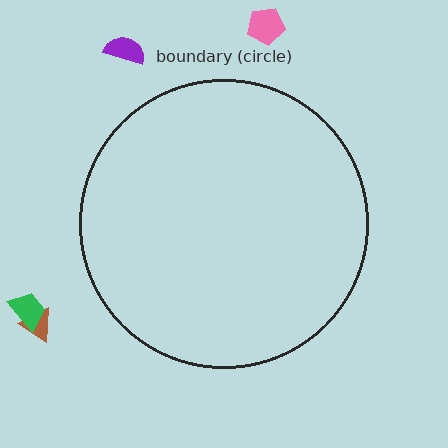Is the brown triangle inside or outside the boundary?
Outside.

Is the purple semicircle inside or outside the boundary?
Outside.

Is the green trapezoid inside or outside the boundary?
Outside.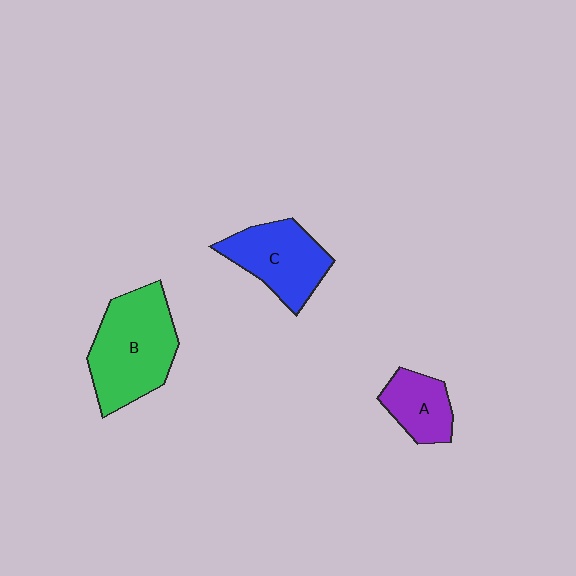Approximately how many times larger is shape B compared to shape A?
Approximately 2.1 times.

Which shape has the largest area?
Shape B (green).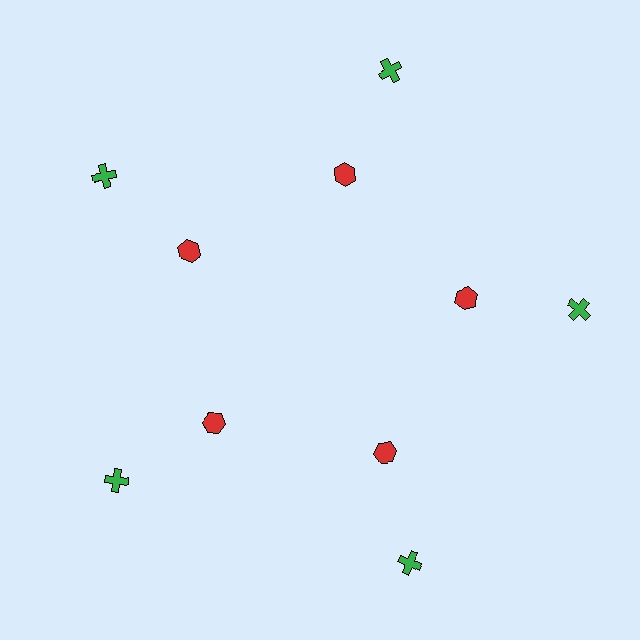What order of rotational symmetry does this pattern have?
This pattern has 5-fold rotational symmetry.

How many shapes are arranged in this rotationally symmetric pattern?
There are 10 shapes, arranged in 5 groups of 2.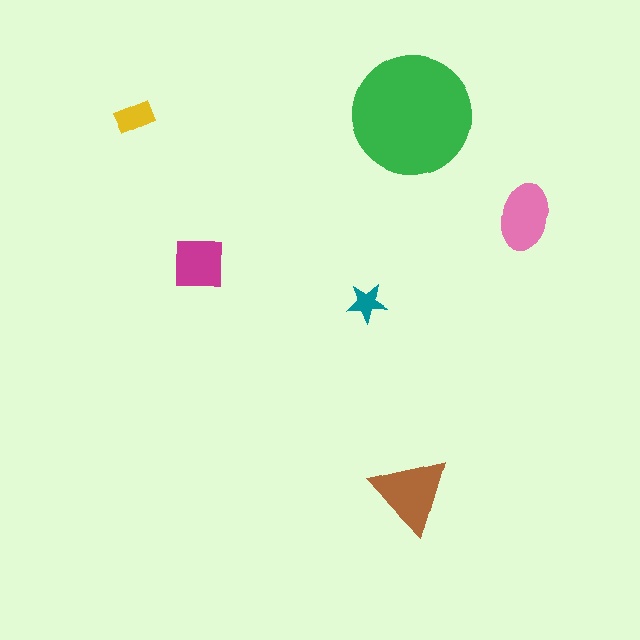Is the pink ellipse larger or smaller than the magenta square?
Larger.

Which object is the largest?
The green circle.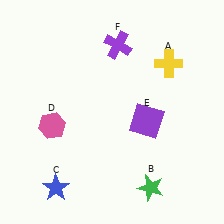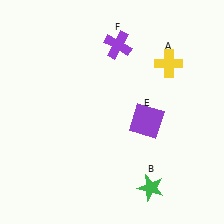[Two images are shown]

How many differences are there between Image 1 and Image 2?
There are 2 differences between the two images.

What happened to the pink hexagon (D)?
The pink hexagon (D) was removed in Image 2. It was in the bottom-left area of Image 1.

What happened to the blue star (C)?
The blue star (C) was removed in Image 2. It was in the bottom-left area of Image 1.